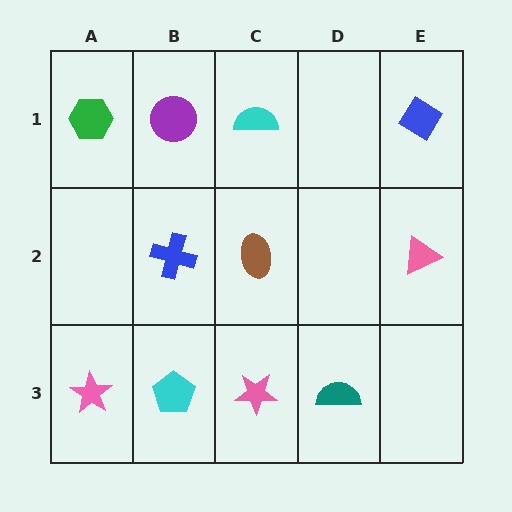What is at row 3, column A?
A pink star.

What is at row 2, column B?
A blue cross.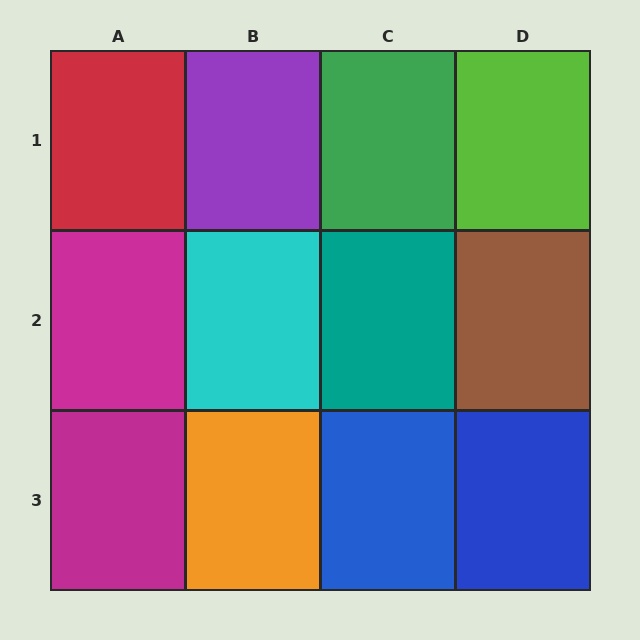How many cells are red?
1 cell is red.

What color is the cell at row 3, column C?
Blue.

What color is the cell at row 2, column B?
Cyan.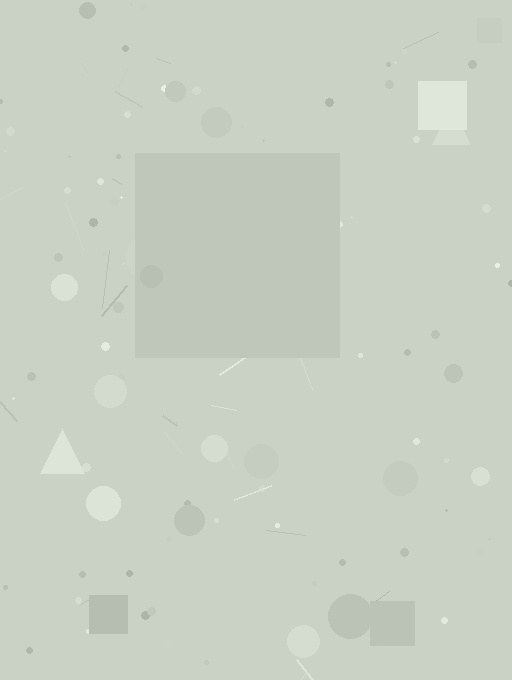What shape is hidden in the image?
A square is hidden in the image.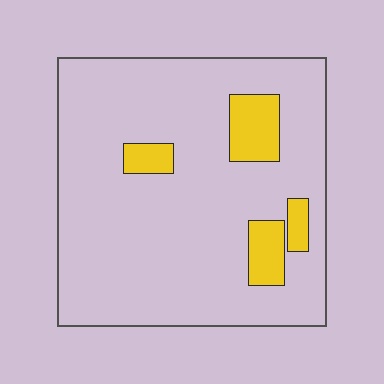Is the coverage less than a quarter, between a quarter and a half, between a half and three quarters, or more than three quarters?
Less than a quarter.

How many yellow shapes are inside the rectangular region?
4.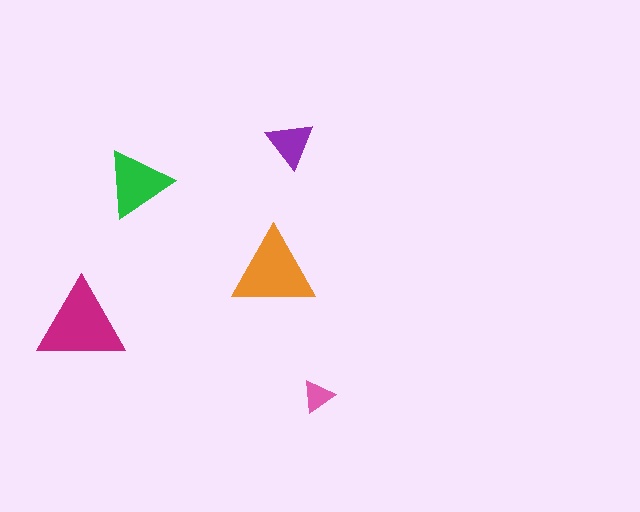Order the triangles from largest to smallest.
the magenta one, the orange one, the green one, the purple one, the pink one.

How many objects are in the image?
There are 5 objects in the image.